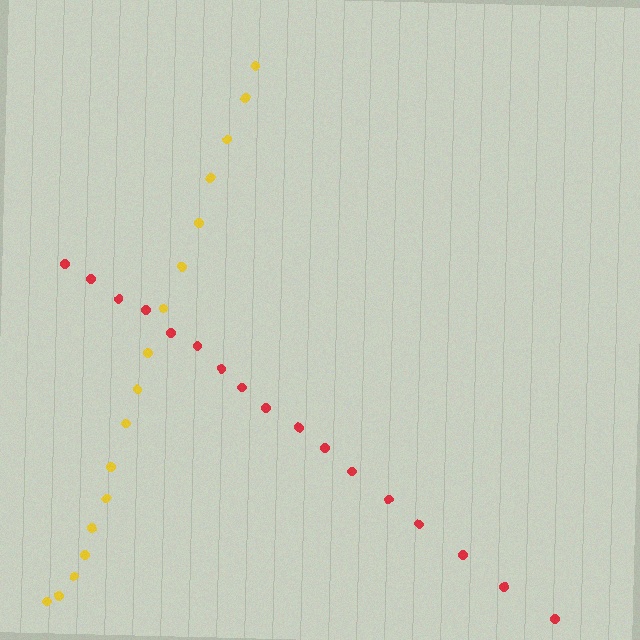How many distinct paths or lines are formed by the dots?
There are 2 distinct paths.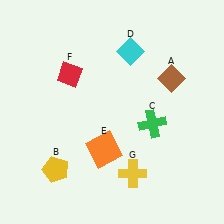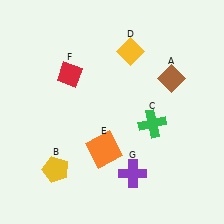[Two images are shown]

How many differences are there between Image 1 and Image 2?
There are 2 differences between the two images.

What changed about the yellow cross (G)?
In Image 1, G is yellow. In Image 2, it changed to purple.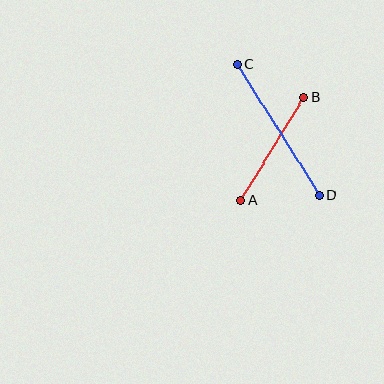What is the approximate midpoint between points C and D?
The midpoint is at approximately (278, 130) pixels.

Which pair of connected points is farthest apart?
Points C and D are farthest apart.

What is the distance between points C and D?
The distance is approximately 154 pixels.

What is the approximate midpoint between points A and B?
The midpoint is at approximately (272, 149) pixels.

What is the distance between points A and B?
The distance is approximately 121 pixels.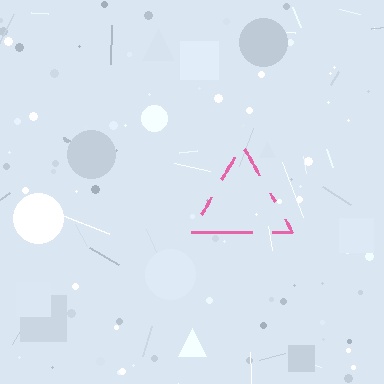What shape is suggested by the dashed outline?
The dashed outline suggests a triangle.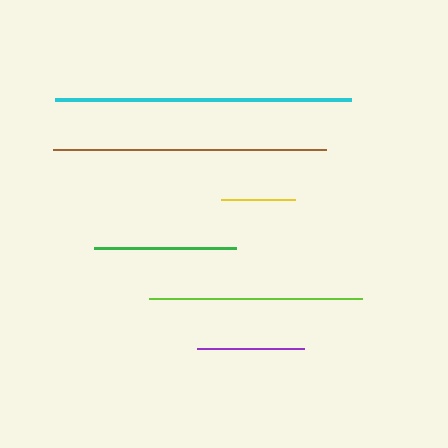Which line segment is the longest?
The cyan line is the longest at approximately 296 pixels.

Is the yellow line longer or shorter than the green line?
The green line is longer than the yellow line.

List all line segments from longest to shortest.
From longest to shortest: cyan, brown, lime, green, purple, yellow.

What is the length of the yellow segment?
The yellow segment is approximately 74 pixels long.